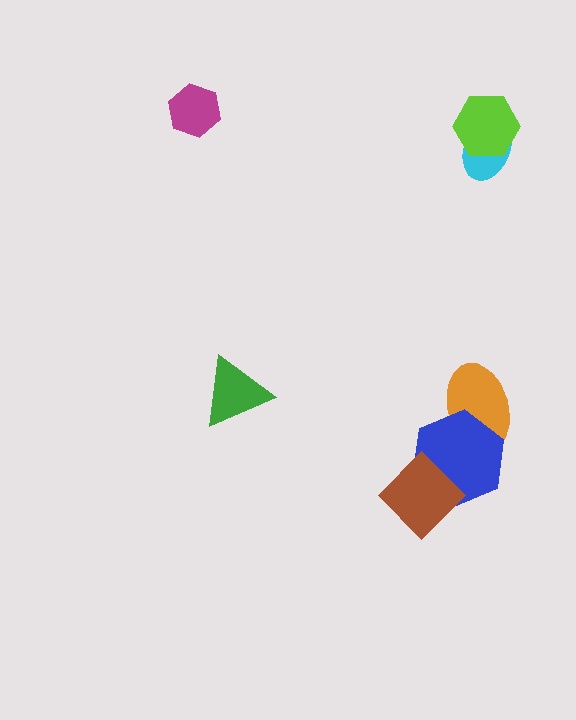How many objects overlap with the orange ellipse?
1 object overlaps with the orange ellipse.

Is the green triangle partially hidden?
No, no other shape covers it.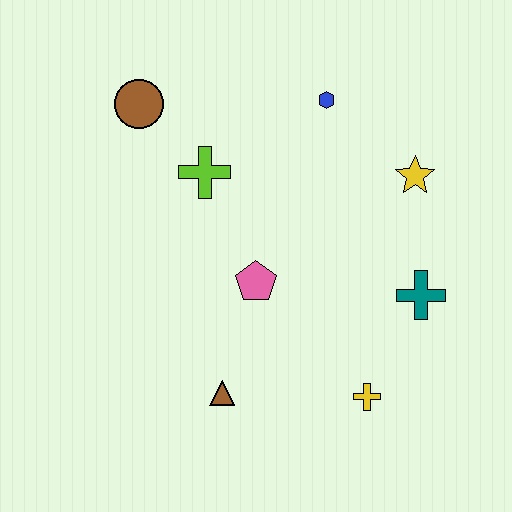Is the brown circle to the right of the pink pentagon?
No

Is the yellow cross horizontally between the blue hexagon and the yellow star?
Yes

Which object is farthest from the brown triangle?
The blue hexagon is farthest from the brown triangle.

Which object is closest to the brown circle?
The lime cross is closest to the brown circle.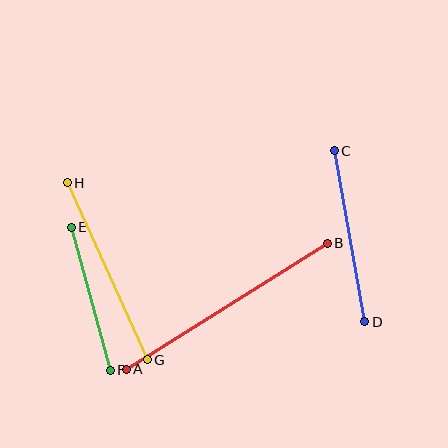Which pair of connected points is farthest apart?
Points A and B are farthest apart.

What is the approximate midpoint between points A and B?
The midpoint is at approximately (227, 306) pixels.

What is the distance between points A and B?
The distance is approximately 237 pixels.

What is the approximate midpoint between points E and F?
The midpoint is at approximately (91, 299) pixels.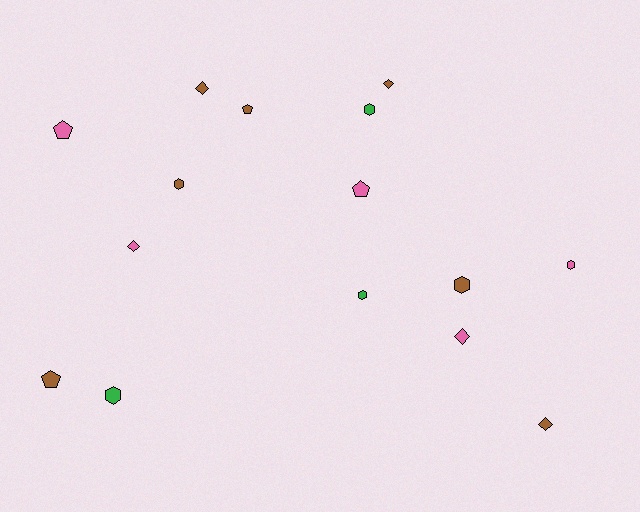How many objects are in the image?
There are 15 objects.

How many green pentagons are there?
There are no green pentagons.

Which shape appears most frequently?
Hexagon, with 6 objects.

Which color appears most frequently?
Brown, with 7 objects.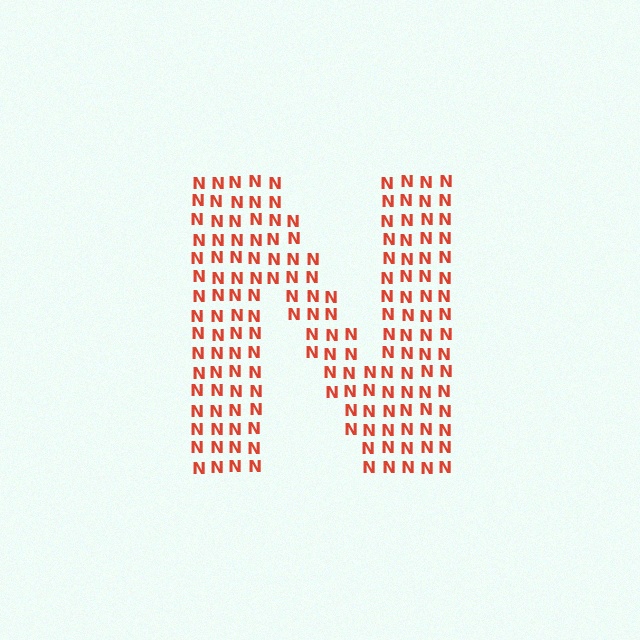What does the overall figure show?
The overall figure shows the letter N.